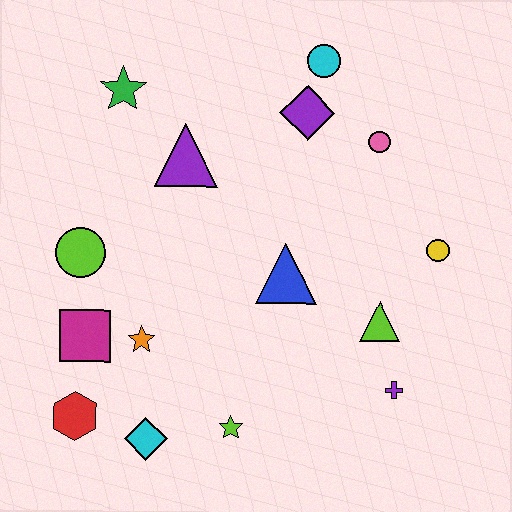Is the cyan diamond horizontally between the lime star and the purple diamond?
No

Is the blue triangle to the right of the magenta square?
Yes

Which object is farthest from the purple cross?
The green star is farthest from the purple cross.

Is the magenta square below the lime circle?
Yes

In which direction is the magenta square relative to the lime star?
The magenta square is to the left of the lime star.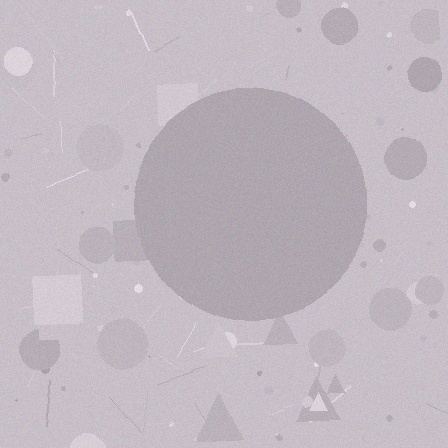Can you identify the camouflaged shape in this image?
The camouflaged shape is a circle.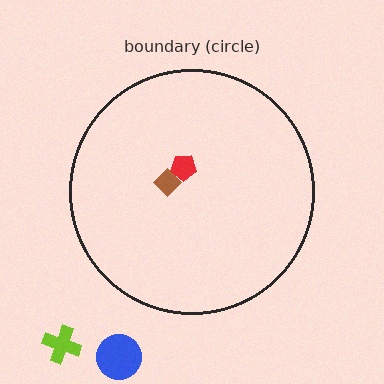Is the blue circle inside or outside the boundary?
Outside.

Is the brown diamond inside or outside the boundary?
Inside.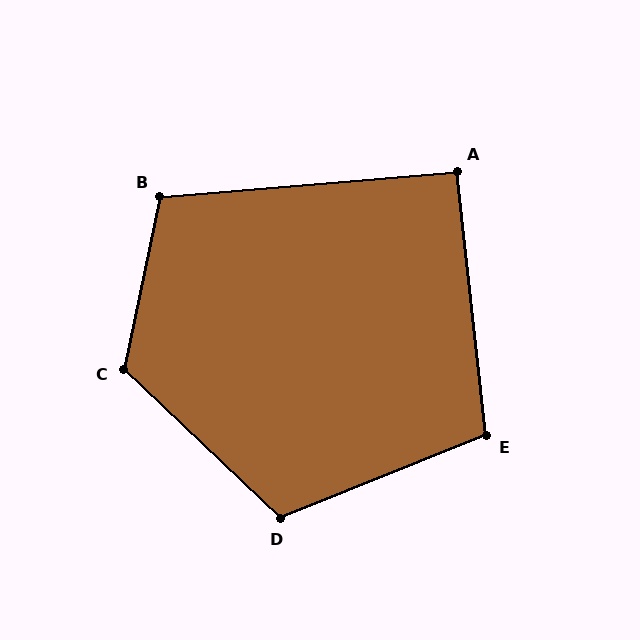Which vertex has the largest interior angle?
C, at approximately 122 degrees.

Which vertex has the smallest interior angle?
A, at approximately 92 degrees.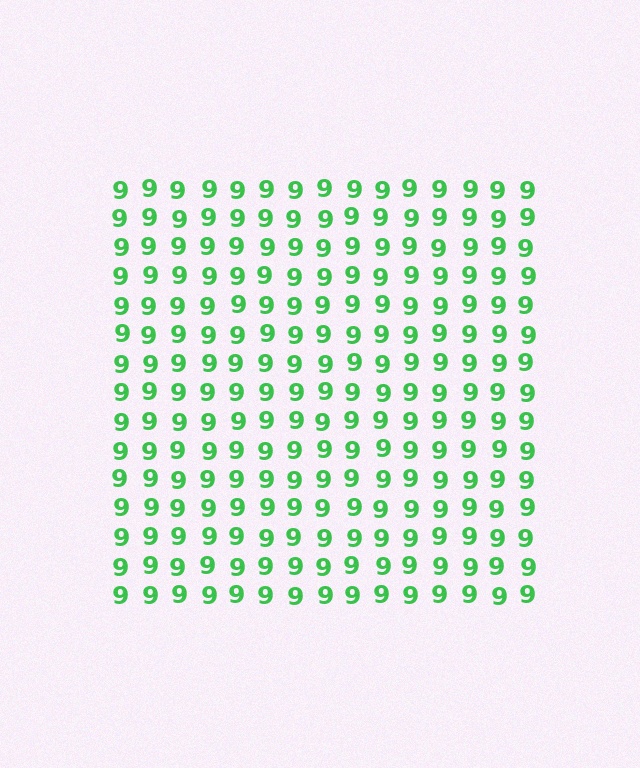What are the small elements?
The small elements are digit 9's.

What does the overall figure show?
The overall figure shows a square.